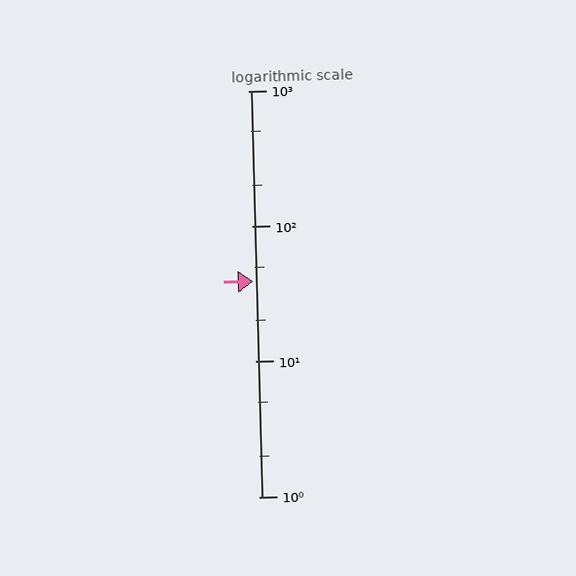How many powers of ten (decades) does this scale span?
The scale spans 3 decades, from 1 to 1000.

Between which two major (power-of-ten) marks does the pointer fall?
The pointer is between 10 and 100.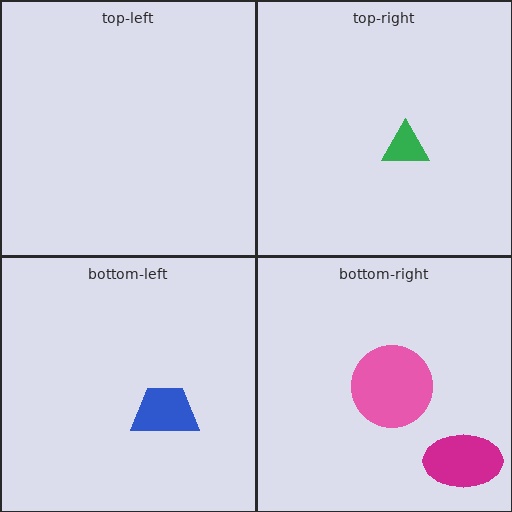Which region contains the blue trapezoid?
The bottom-left region.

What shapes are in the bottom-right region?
The magenta ellipse, the pink circle.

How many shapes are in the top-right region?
1.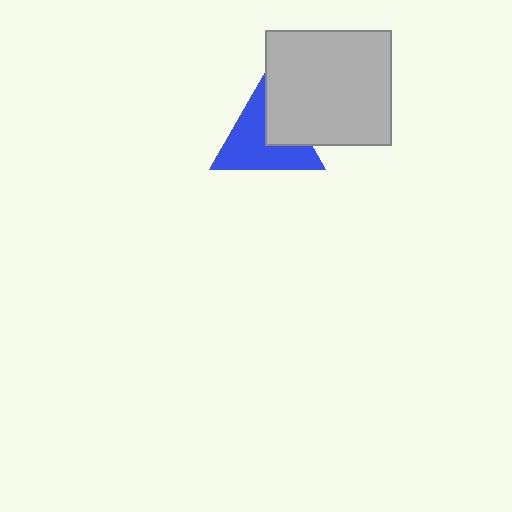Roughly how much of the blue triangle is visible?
Most of it is visible (roughly 68%).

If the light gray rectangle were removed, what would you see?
You would see the complete blue triangle.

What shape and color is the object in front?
The object in front is a light gray rectangle.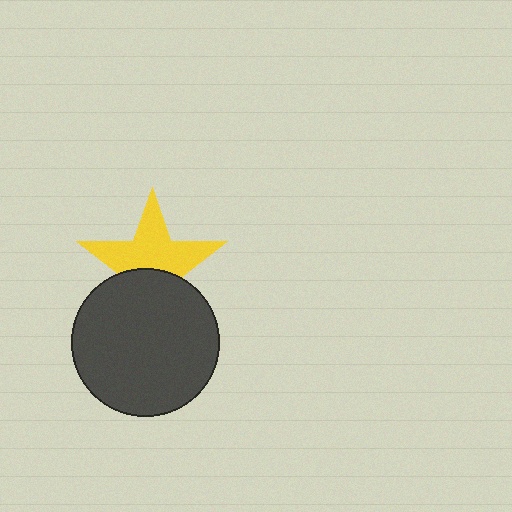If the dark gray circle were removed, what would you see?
You would see the complete yellow star.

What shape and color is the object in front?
The object in front is a dark gray circle.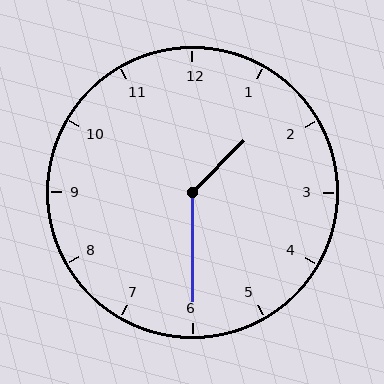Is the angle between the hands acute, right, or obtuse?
It is obtuse.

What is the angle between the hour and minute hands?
Approximately 135 degrees.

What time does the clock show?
1:30.